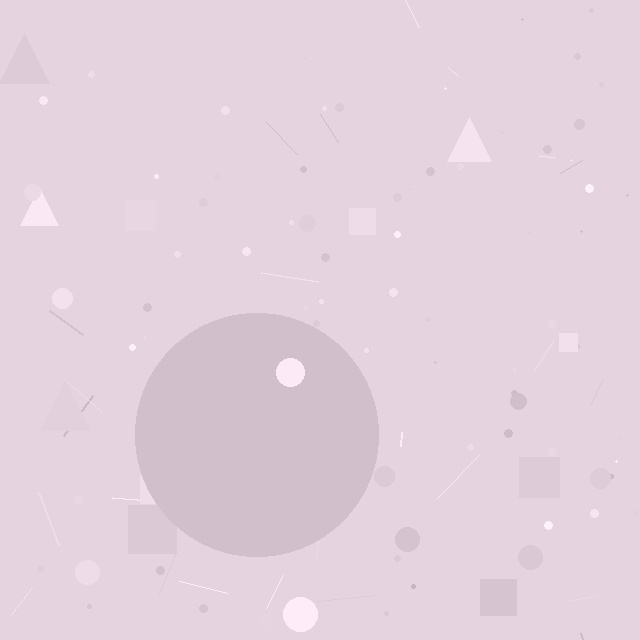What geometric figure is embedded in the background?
A circle is embedded in the background.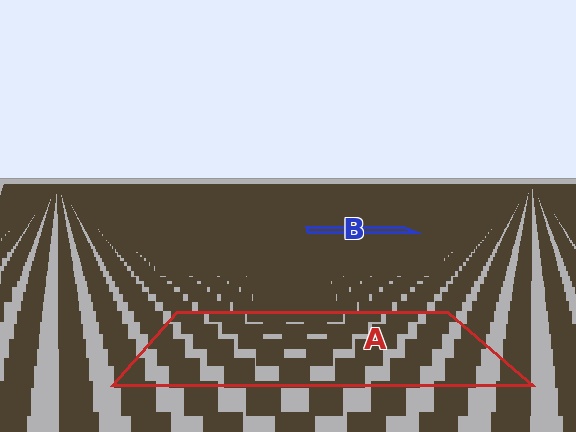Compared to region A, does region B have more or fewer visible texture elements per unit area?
Region B has more texture elements per unit area — they are packed more densely because it is farther away.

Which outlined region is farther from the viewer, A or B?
Region B is farther from the viewer — the texture elements inside it appear smaller and more densely packed.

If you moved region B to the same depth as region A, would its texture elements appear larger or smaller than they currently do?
They would appear larger. At a closer depth, the same texture elements are projected at a bigger on-screen size.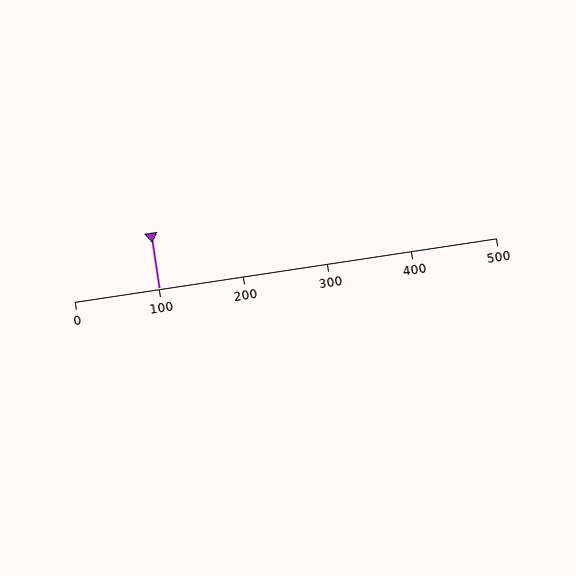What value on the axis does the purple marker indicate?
The marker indicates approximately 100.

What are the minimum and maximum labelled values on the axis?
The axis runs from 0 to 500.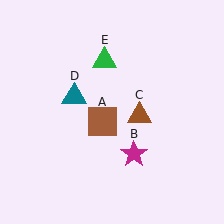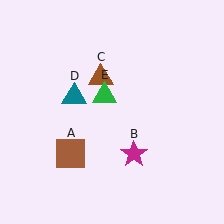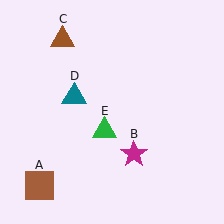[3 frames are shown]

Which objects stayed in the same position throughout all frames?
Magenta star (object B) and teal triangle (object D) remained stationary.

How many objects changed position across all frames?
3 objects changed position: brown square (object A), brown triangle (object C), green triangle (object E).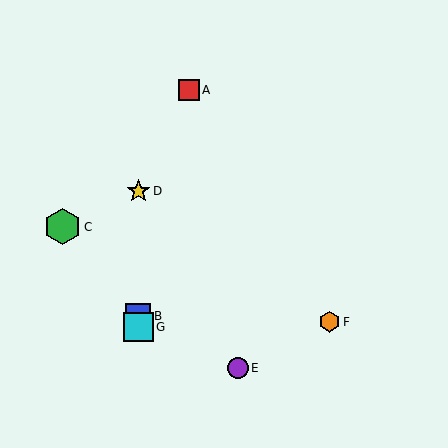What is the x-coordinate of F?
Object F is at x≈330.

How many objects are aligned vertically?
3 objects (B, D, G) are aligned vertically.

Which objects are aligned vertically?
Objects B, D, G are aligned vertically.